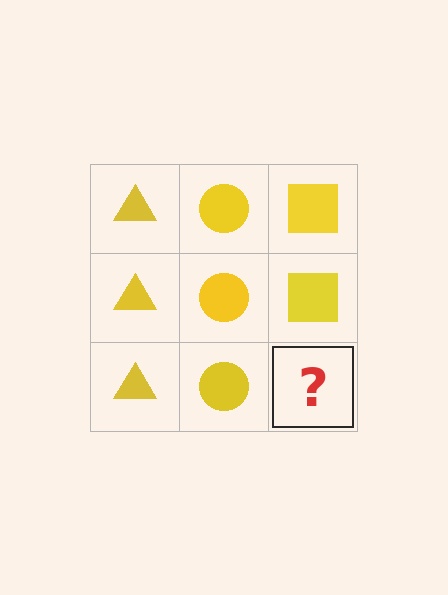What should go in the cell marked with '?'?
The missing cell should contain a yellow square.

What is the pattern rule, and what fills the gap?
The rule is that each column has a consistent shape. The gap should be filled with a yellow square.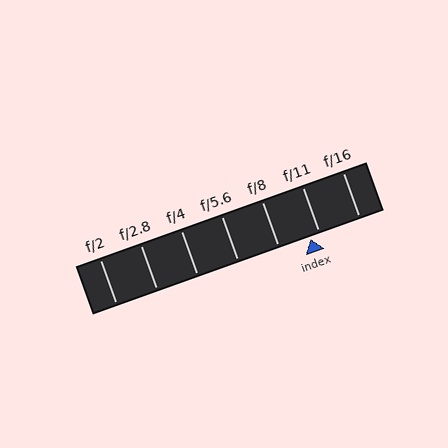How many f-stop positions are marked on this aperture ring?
There are 7 f-stop positions marked.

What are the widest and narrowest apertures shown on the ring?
The widest aperture shown is f/2 and the narrowest is f/16.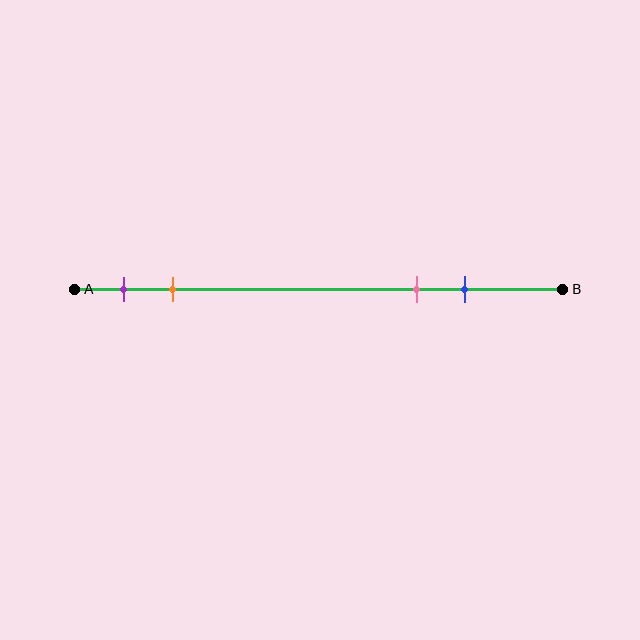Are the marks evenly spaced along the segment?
No, the marks are not evenly spaced.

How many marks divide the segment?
There are 4 marks dividing the segment.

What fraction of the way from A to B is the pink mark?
The pink mark is approximately 70% (0.7) of the way from A to B.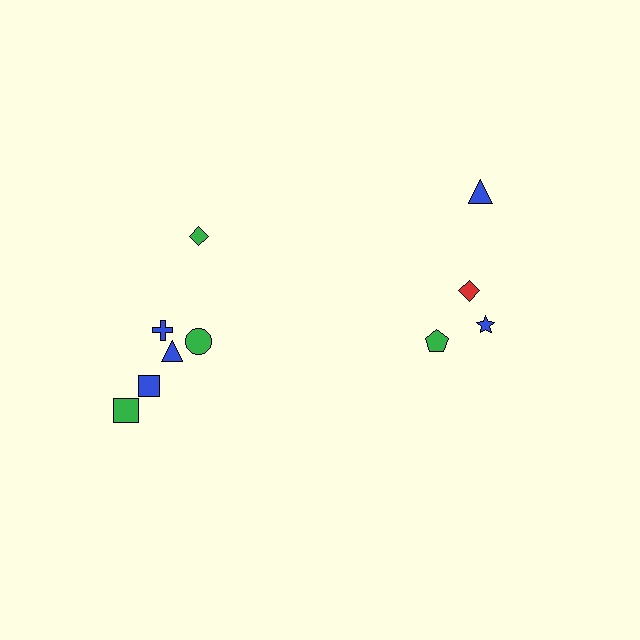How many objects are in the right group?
There are 4 objects.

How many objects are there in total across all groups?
There are 10 objects.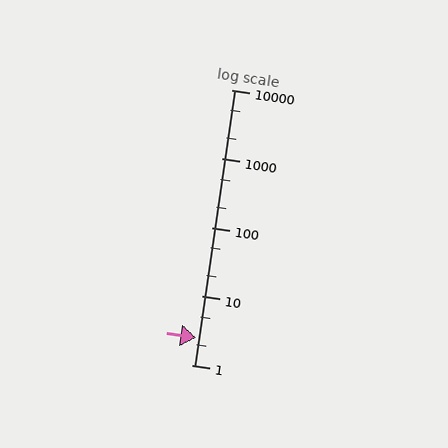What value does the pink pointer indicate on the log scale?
The pointer indicates approximately 2.5.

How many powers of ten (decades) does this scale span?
The scale spans 4 decades, from 1 to 10000.